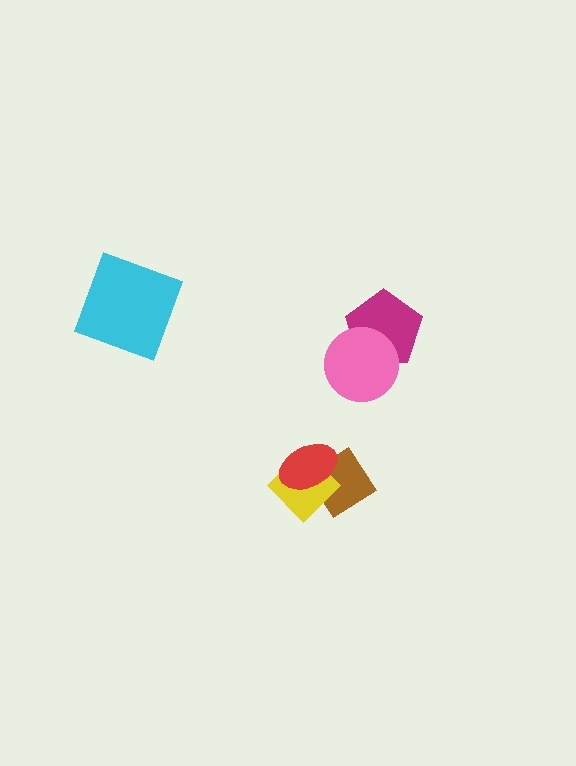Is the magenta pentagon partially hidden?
Yes, it is partially covered by another shape.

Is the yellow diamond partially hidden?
Yes, it is partially covered by another shape.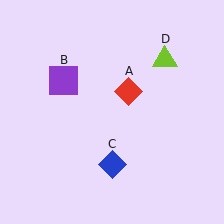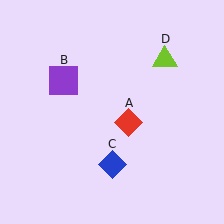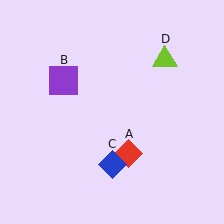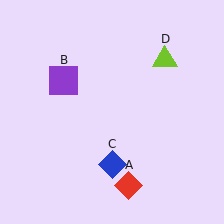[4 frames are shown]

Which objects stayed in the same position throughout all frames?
Purple square (object B) and blue diamond (object C) and lime triangle (object D) remained stationary.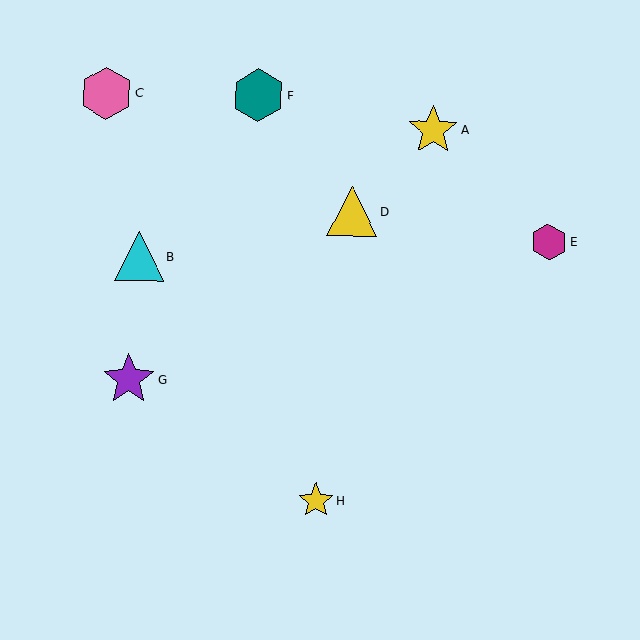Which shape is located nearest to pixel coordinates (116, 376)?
The purple star (labeled G) at (129, 379) is nearest to that location.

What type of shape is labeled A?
Shape A is a yellow star.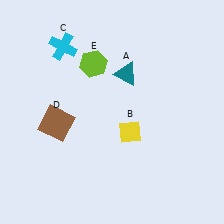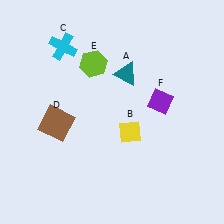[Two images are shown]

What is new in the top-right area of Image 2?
A purple diamond (F) was added in the top-right area of Image 2.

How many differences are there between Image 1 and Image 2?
There is 1 difference between the two images.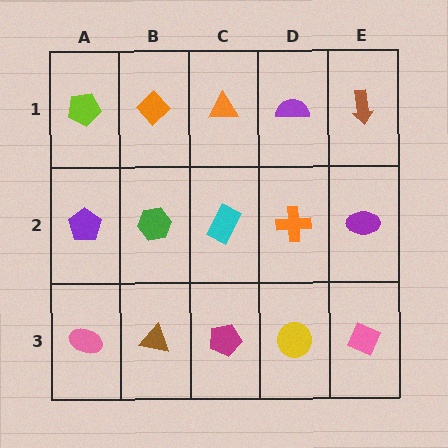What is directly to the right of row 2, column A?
A green hexagon.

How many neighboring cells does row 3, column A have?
2.